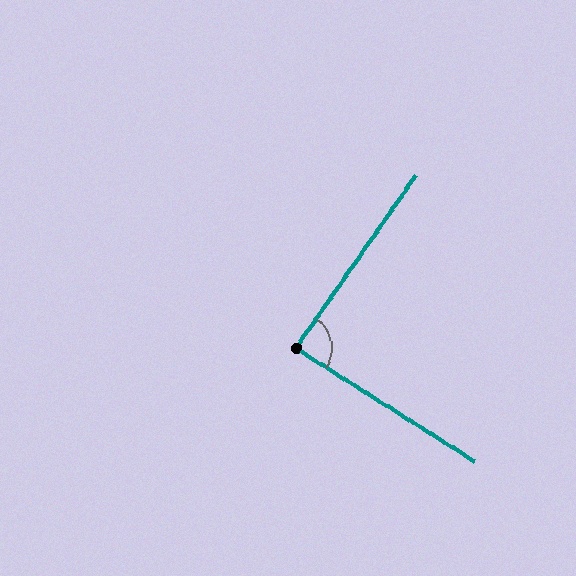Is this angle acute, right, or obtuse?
It is approximately a right angle.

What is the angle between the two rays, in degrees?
Approximately 87 degrees.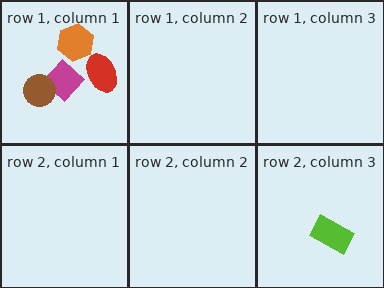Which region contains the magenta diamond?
The row 1, column 1 region.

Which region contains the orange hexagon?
The row 1, column 1 region.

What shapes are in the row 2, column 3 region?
The lime rectangle.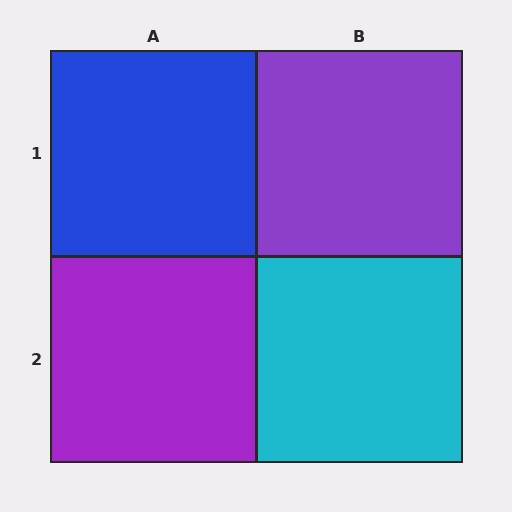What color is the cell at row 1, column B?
Purple.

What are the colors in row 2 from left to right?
Purple, cyan.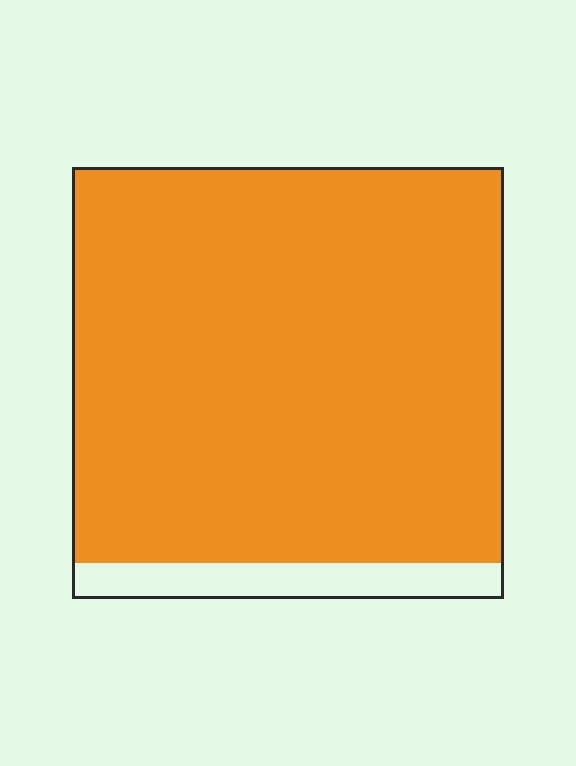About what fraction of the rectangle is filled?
About nine tenths (9/10).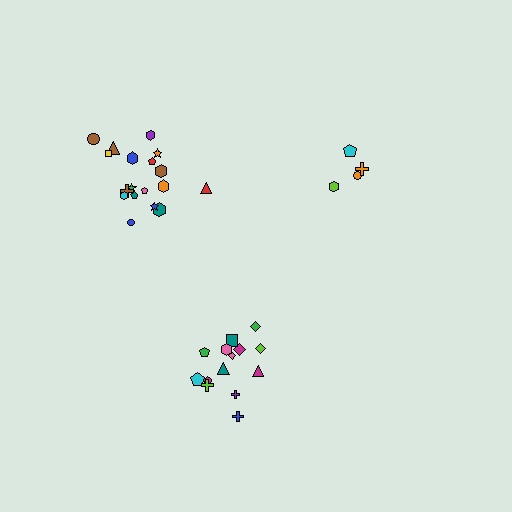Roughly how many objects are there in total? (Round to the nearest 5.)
Roughly 35 objects in total.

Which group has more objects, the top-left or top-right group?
The top-left group.